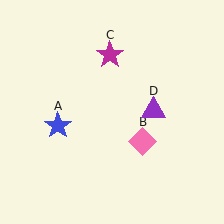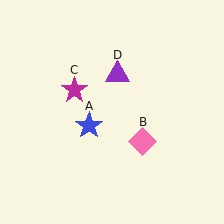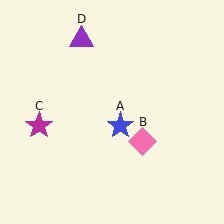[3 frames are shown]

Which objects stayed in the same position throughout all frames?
Pink diamond (object B) remained stationary.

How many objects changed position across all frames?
3 objects changed position: blue star (object A), magenta star (object C), purple triangle (object D).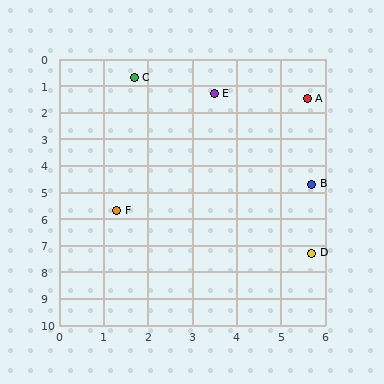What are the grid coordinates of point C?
Point C is at approximately (1.7, 0.7).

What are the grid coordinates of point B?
Point B is at approximately (5.7, 4.7).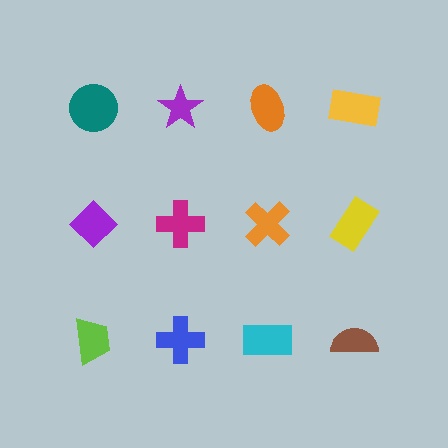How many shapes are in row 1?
4 shapes.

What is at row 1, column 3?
An orange ellipse.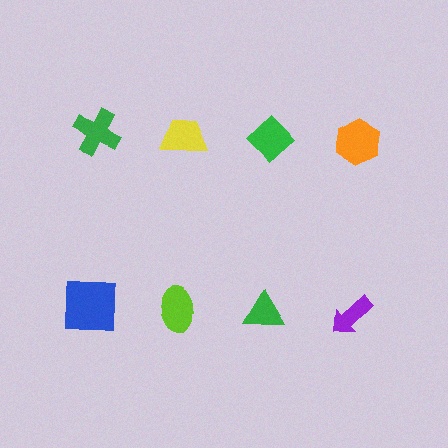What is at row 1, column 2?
A yellow trapezoid.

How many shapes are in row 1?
4 shapes.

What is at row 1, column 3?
A green diamond.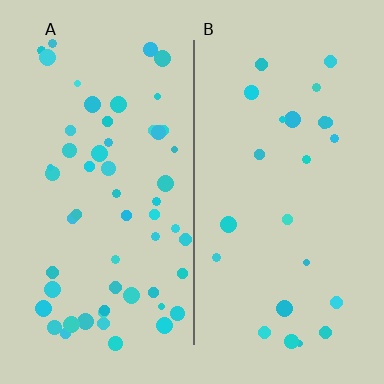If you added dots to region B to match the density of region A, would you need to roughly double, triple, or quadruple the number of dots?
Approximately double.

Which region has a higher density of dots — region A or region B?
A (the left).